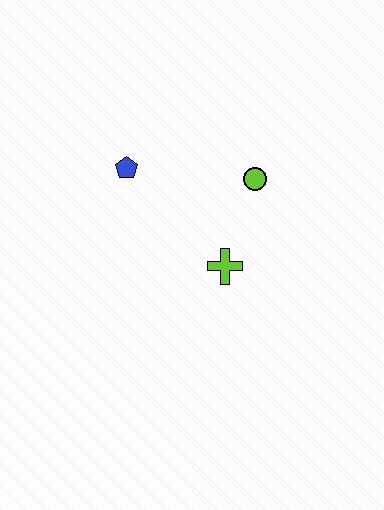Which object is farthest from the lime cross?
The blue pentagon is farthest from the lime cross.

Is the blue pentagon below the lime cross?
No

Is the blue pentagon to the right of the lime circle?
No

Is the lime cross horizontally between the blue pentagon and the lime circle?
Yes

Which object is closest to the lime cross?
The lime circle is closest to the lime cross.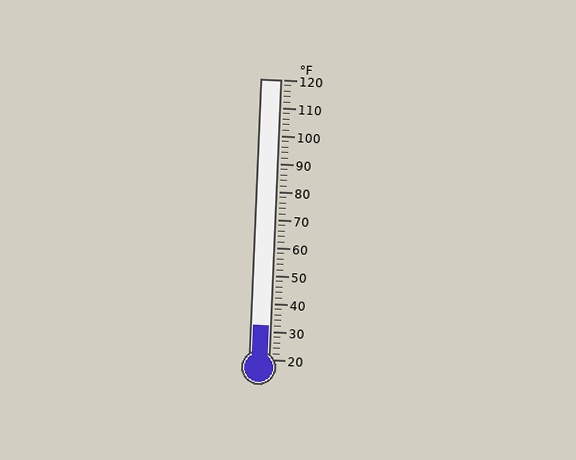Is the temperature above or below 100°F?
The temperature is below 100°F.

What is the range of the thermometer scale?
The thermometer scale ranges from 20°F to 120°F.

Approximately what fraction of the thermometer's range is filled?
The thermometer is filled to approximately 10% of its range.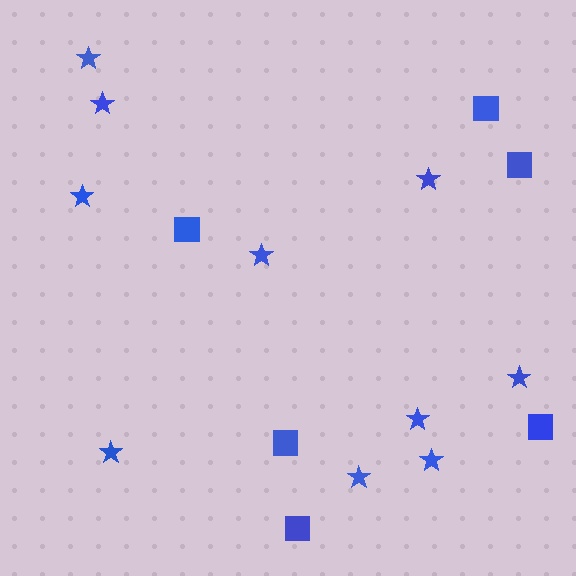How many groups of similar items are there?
There are 2 groups: one group of stars (10) and one group of squares (6).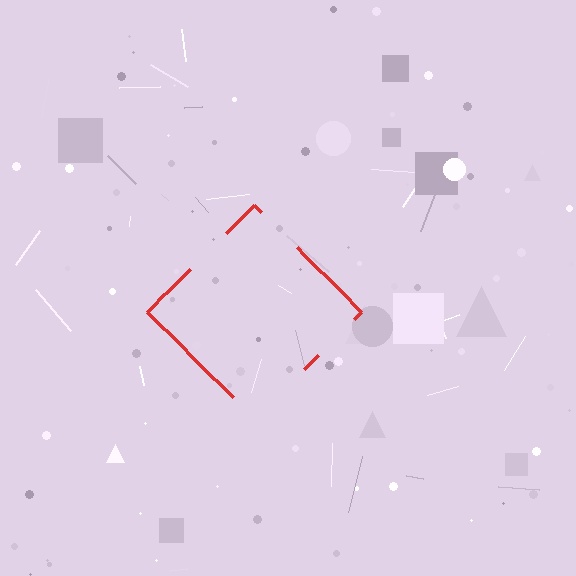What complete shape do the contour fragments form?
The contour fragments form a diamond.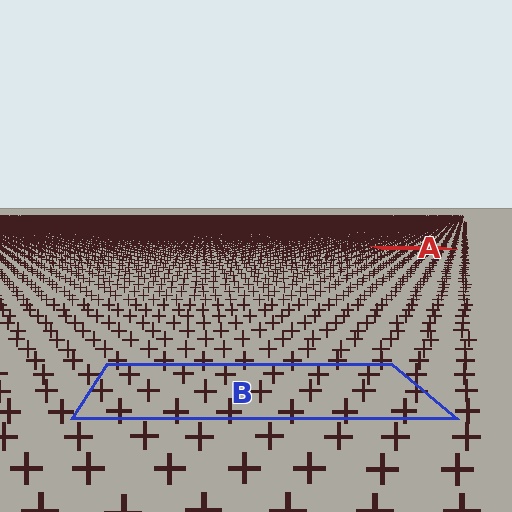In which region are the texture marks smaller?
The texture marks are smaller in region A, because it is farther away.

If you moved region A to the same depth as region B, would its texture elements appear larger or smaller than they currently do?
They would appear larger. At a closer depth, the same texture elements are projected at a bigger on-screen size.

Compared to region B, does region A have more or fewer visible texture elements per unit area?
Region A has more texture elements per unit area — they are packed more densely because it is farther away.